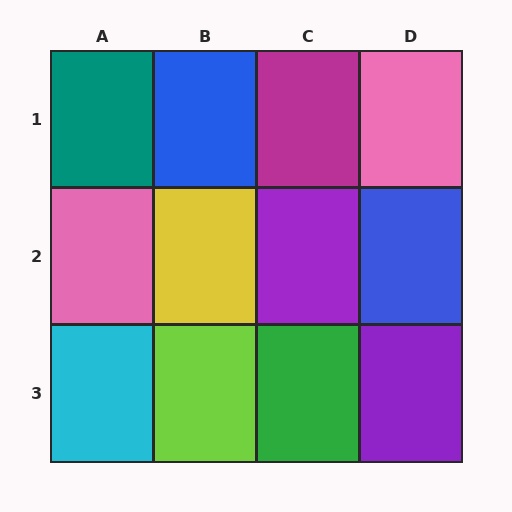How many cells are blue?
2 cells are blue.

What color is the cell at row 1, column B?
Blue.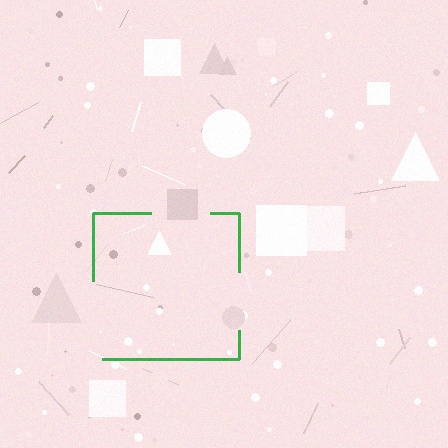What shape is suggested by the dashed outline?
The dashed outline suggests a square.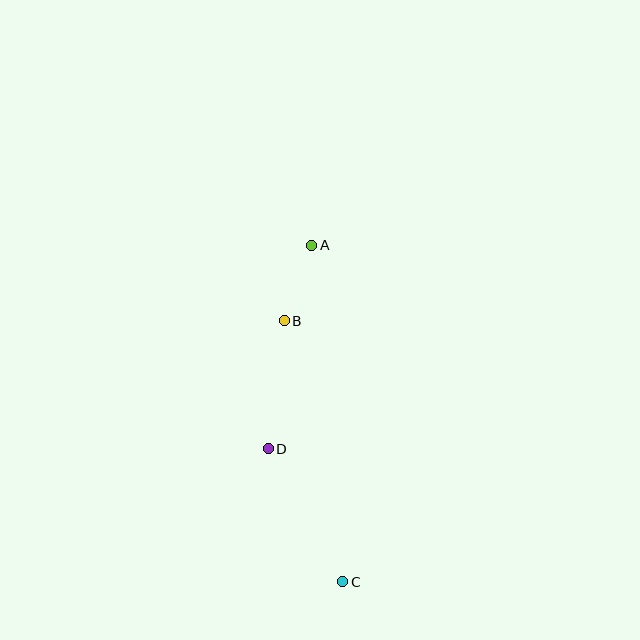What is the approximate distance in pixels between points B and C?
The distance between B and C is approximately 267 pixels.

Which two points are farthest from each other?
Points A and C are farthest from each other.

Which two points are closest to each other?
Points A and B are closest to each other.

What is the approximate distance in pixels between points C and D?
The distance between C and D is approximately 152 pixels.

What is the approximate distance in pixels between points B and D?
The distance between B and D is approximately 129 pixels.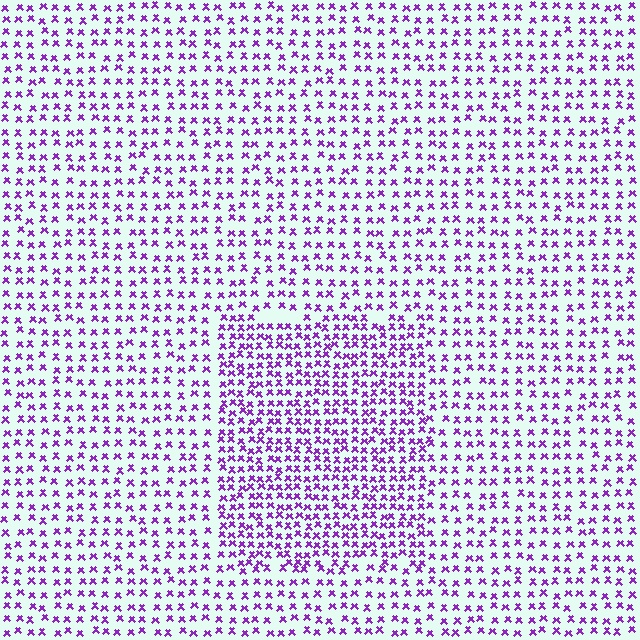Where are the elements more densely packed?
The elements are more densely packed inside the rectangle boundary.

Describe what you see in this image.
The image contains small purple elements arranged at two different densities. A rectangle-shaped region is visible where the elements are more densely packed than the surrounding area.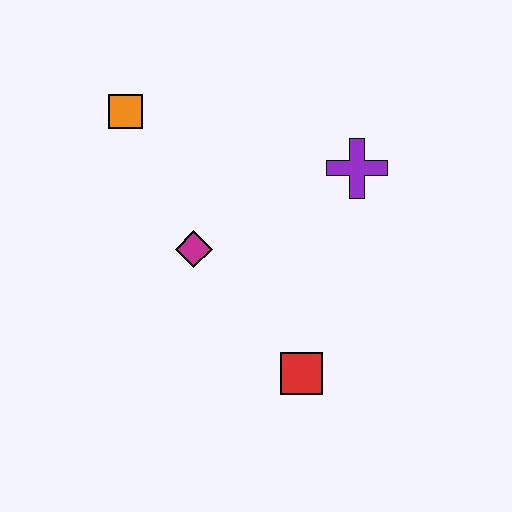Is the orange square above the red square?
Yes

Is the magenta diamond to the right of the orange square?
Yes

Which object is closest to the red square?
The magenta diamond is closest to the red square.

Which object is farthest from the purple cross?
The orange square is farthest from the purple cross.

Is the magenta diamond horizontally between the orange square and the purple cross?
Yes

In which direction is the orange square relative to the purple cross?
The orange square is to the left of the purple cross.